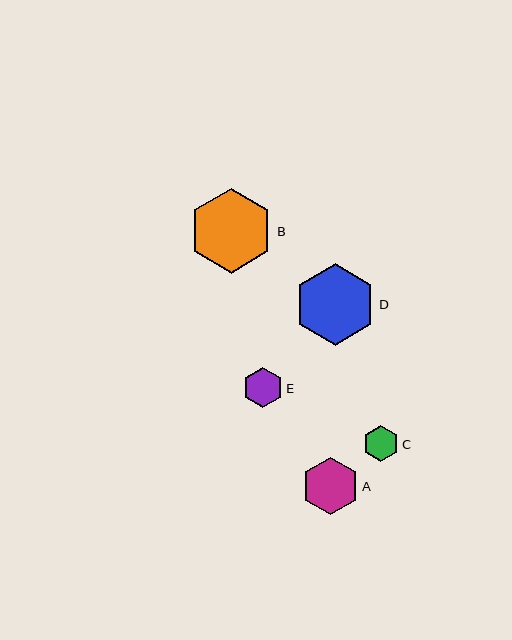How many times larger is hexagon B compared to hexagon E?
Hexagon B is approximately 2.1 times the size of hexagon E.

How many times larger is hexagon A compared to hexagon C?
Hexagon A is approximately 1.6 times the size of hexagon C.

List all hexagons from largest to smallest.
From largest to smallest: B, D, A, E, C.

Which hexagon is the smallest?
Hexagon C is the smallest with a size of approximately 36 pixels.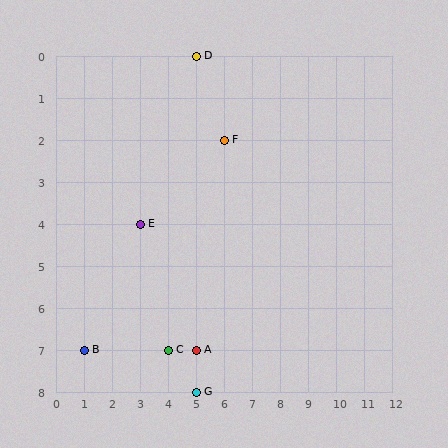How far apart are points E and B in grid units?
Points E and B are 2 columns and 3 rows apart (about 3.6 grid units diagonally).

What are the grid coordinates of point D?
Point D is at grid coordinates (5, 0).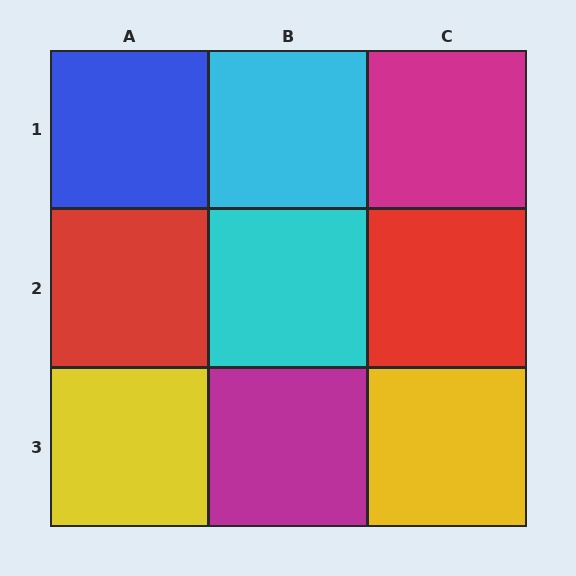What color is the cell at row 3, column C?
Yellow.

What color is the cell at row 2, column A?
Red.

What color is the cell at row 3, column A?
Yellow.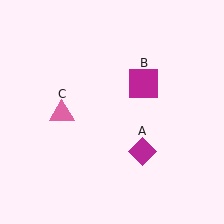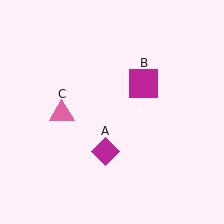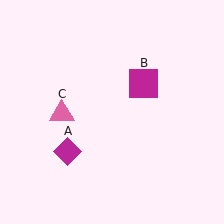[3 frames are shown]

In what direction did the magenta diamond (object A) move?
The magenta diamond (object A) moved left.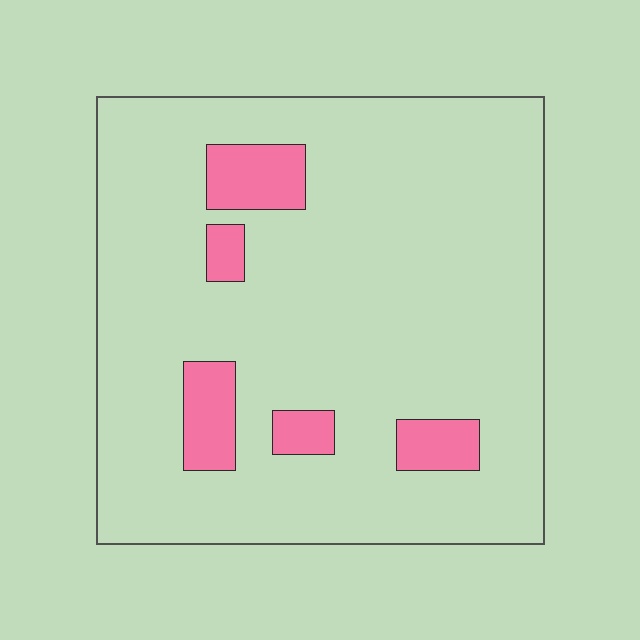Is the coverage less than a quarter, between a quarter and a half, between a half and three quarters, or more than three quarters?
Less than a quarter.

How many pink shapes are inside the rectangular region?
5.